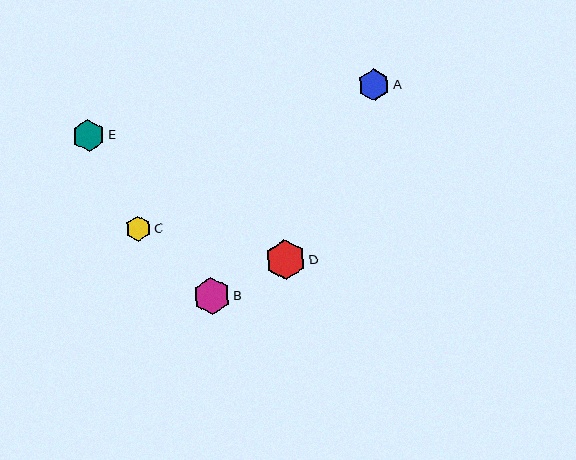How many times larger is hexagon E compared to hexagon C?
Hexagon E is approximately 1.3 times the size of hexagon C.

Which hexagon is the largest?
Hexagon D is the largest with a size of approximately 40 pixels.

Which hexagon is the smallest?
Hexagon C is the smallest with a size of approximately 25 pixels.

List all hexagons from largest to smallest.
From largest to smallest: D, B, E, A, C.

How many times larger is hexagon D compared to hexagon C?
Hexagon D is approximately 1.6 times the size of hexagon C.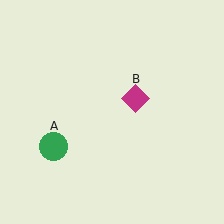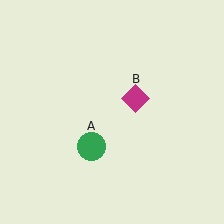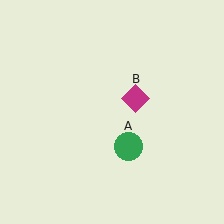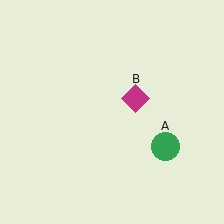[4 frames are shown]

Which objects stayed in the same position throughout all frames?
Magenta diamond (object B) remained stationary.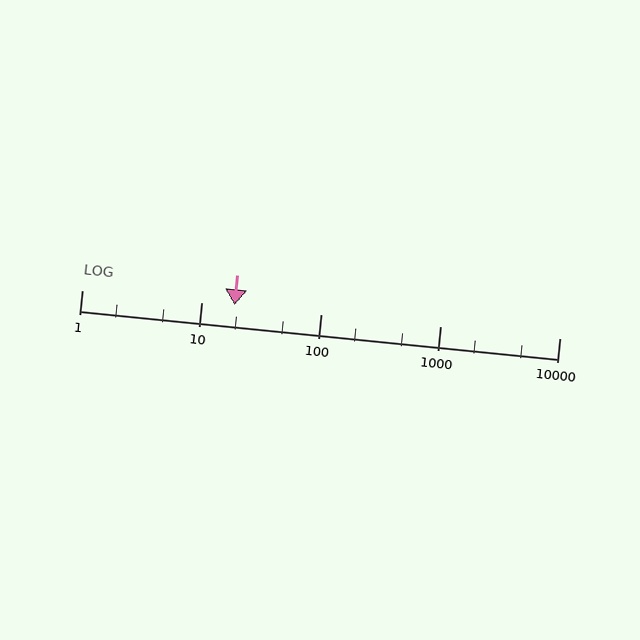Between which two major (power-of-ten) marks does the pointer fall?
The pointer is between 10 and 100.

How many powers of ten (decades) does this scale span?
The scale spans 4 decades, from 1 to 10000.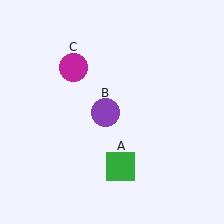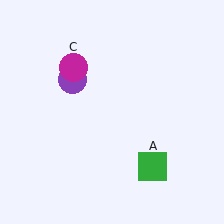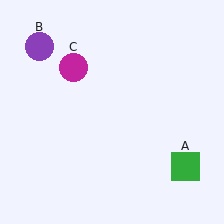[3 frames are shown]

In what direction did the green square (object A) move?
The green square (object A) moved right.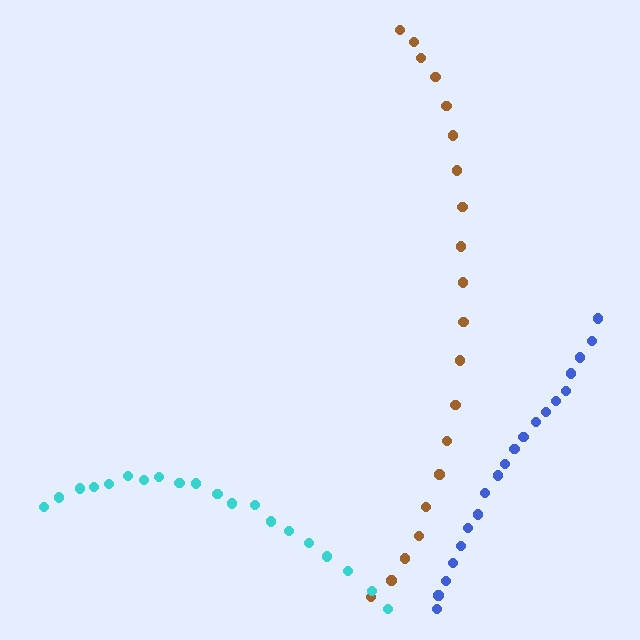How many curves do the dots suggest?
There are 3 distinct paths.